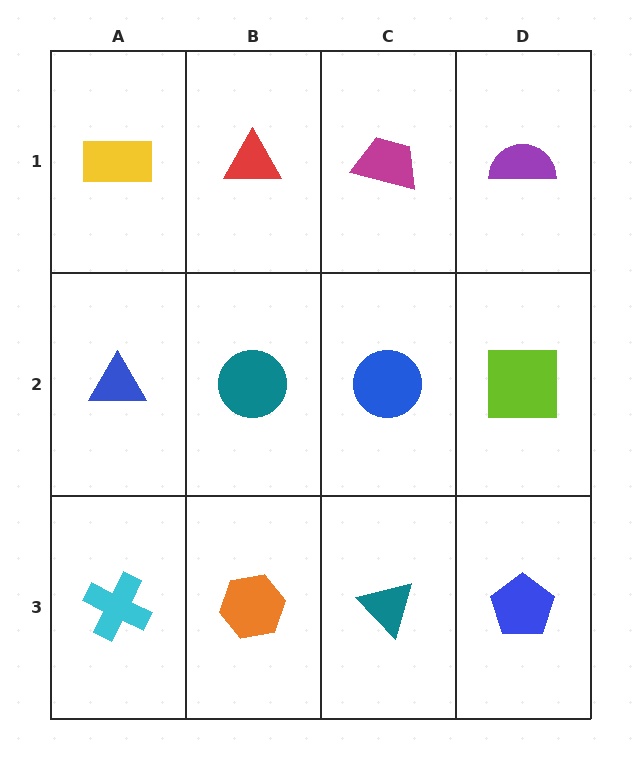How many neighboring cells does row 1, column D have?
2.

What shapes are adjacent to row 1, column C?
A blue circle (row 2, column C), a red triangle (row 1, column B), a purple semicircle (row 1, column D).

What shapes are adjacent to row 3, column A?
A blue triangle (row 2, column A), an orange hexagon (row 3, column B).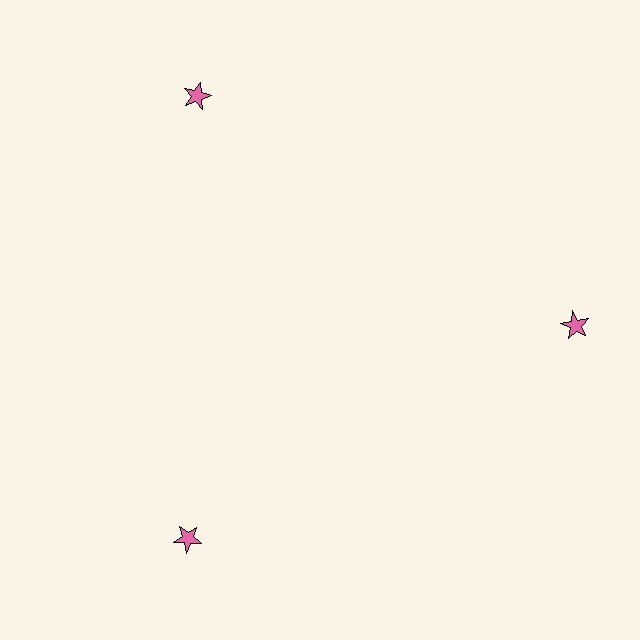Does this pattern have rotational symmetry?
Yes, this pattern has 3-fold rotational symmetry. It looks the same after rotating 120 degrees around the center.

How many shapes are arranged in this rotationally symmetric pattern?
There are 3 shapes, arranged in 3 groups of 1.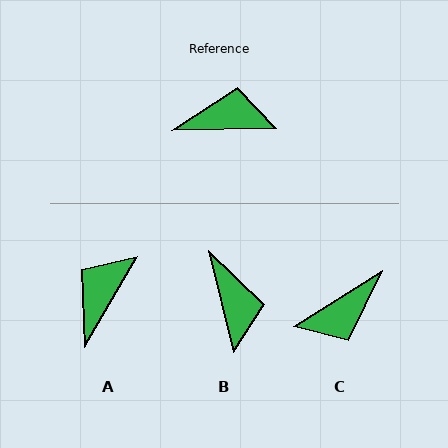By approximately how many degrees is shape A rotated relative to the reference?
Approximately 59 degrees counter-clockwise.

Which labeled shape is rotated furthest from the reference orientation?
C, about 149 degrees away.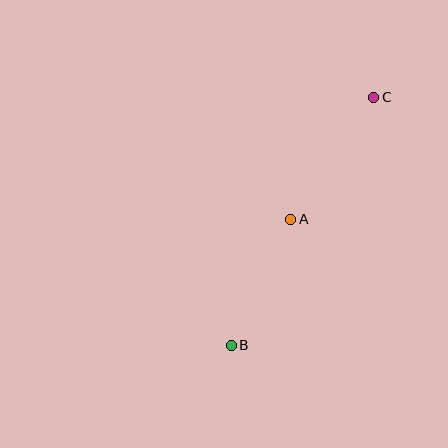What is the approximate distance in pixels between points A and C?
The distance between A and C is approximately 148 pixels.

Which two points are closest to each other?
Points A and B are closest to each other.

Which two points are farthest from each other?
Points B and C are farthest from each other.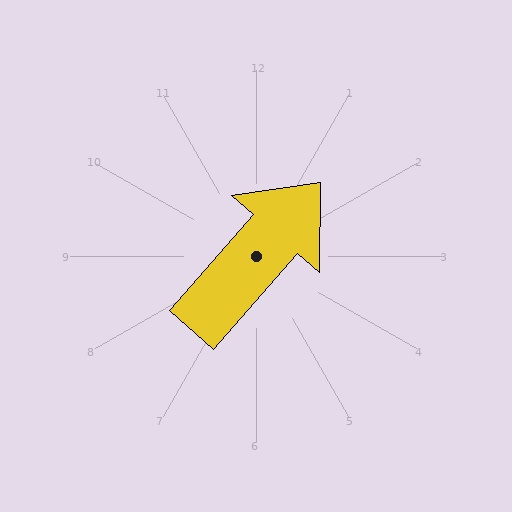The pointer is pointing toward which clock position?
Roughly 1 o'clock.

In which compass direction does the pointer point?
Northeast.